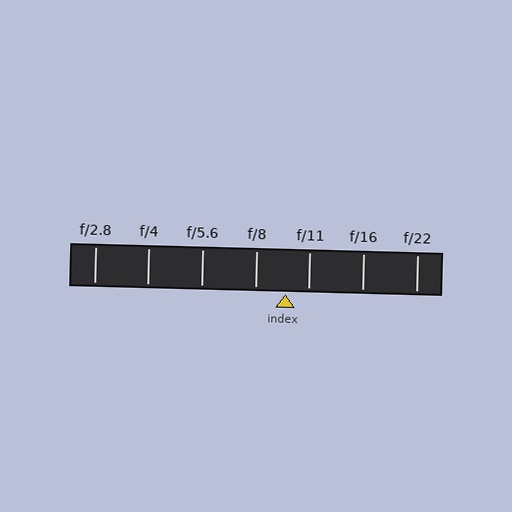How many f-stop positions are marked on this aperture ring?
There are 7 f-stop positions marked.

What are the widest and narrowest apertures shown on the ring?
The widest aperture shown is f/2.8 and the narrowest is f/22.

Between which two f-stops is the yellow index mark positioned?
The index mark is between f/8 and f/11.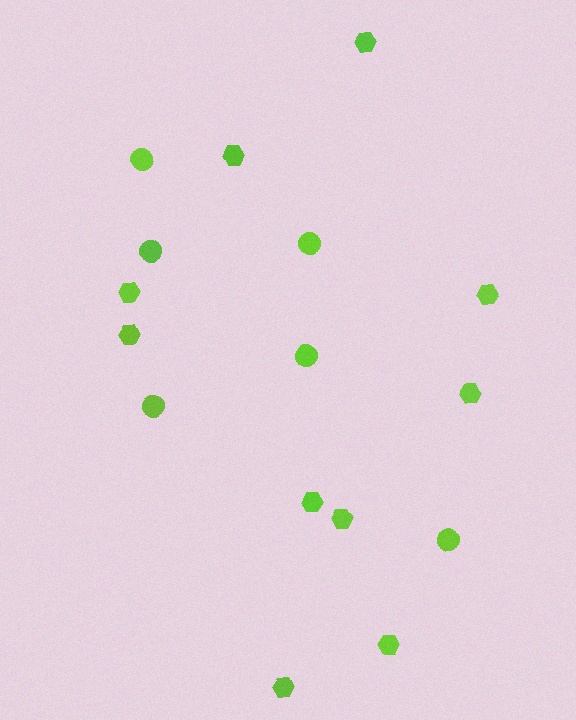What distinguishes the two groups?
There are 2 groups: one group of hexagons (10) and one group of circles (6).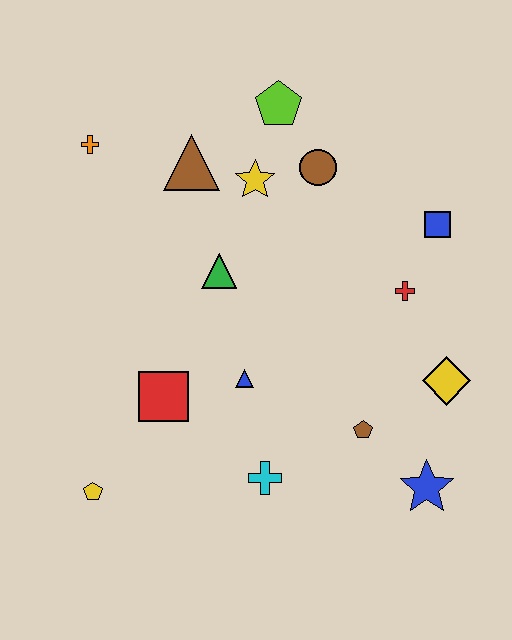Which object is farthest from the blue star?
The orange cross is farthest from the blue star.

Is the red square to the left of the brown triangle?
Yes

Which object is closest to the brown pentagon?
The blue star is closest to the brown pentagon.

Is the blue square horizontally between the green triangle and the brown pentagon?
No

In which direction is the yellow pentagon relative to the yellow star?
The yellow pentagon is below the yellow star.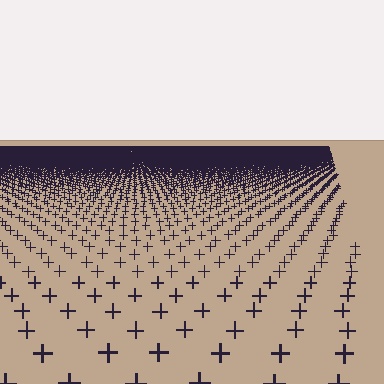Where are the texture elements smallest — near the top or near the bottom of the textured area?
Near the top.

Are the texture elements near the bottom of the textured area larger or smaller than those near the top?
Larger. Near the bottom, elements are closer to the viewer and appear at a bigger on-screen size.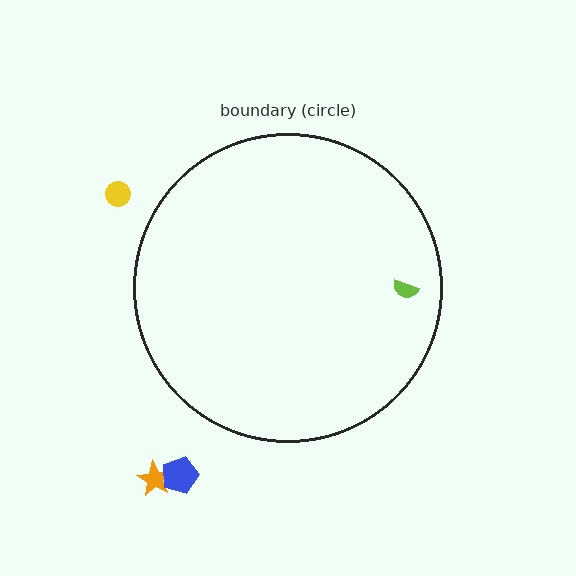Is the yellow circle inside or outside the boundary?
Outside.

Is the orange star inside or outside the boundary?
Outside.